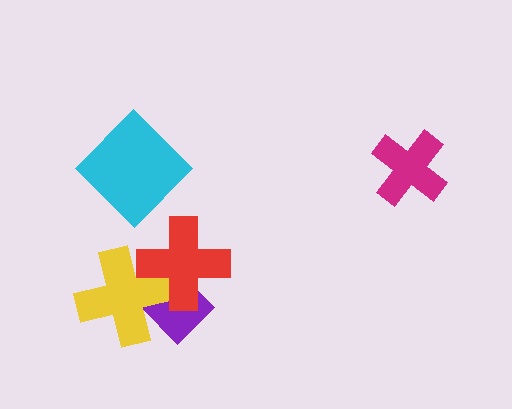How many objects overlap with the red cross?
2 objects overlap with the red cross.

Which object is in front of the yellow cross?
The red cross is in front of the yellow cross.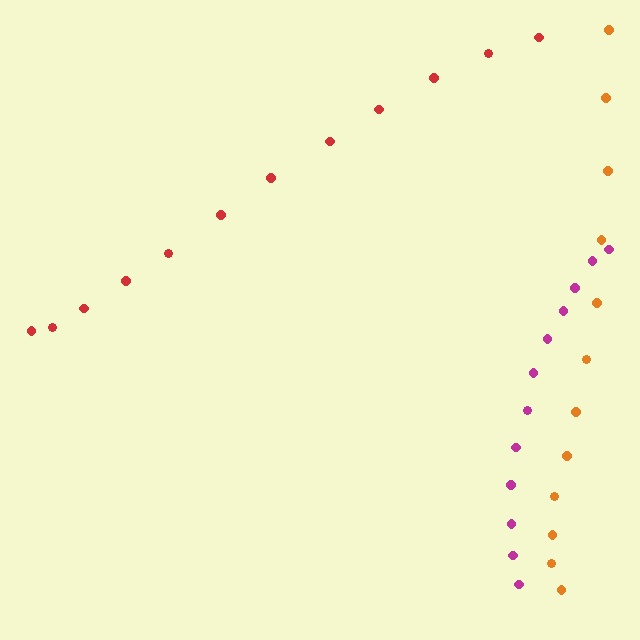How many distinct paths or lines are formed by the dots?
There are 3 distinct paths.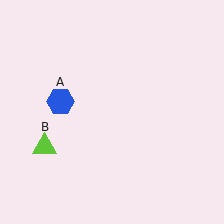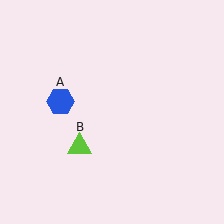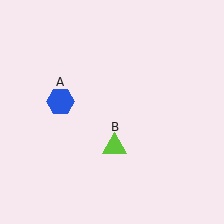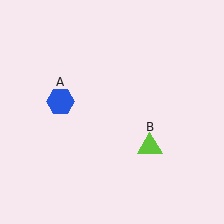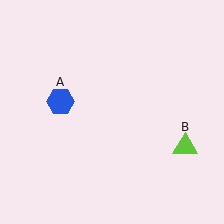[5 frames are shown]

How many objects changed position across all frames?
1 object changed position: lime triangle (object B).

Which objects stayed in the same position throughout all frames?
Blue hexagon (object A) remained stationary.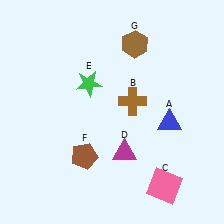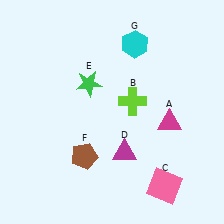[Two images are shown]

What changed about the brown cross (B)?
In Image 1, B is brown. In Image 2, it changed to lime.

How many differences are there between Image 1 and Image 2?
There are 3 differences between the two images.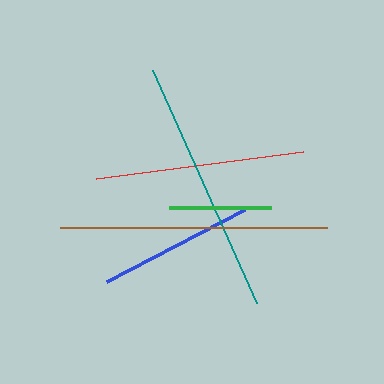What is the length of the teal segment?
The teal segment is approximately 255 pixels long.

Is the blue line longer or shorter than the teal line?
The teal line is longer than the blue line.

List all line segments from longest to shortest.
From longest to shortest: brown, teal, red, blue, green.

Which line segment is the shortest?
The green line is the shortest at approximately 102 pixels.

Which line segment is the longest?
The brown line is the longest at approximately 267 pixels.